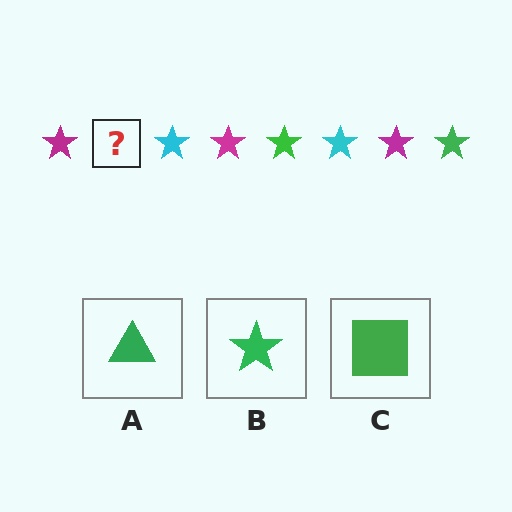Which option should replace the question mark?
Option B.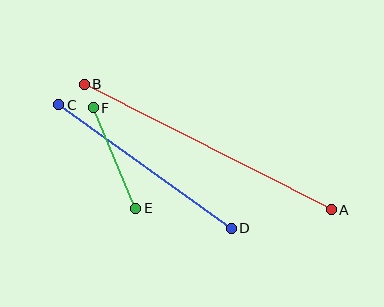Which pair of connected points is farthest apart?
Points A and B are farthest apart.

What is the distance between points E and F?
The distance is approximately 109 pixels.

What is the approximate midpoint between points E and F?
The midpoint is at approximately (115, 158) pixels.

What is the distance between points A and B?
The distance is approximately 277 pixels.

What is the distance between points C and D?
The distance is approximately 212 pixels.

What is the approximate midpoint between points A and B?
The midpoint is at approximately (208, 147) pixels.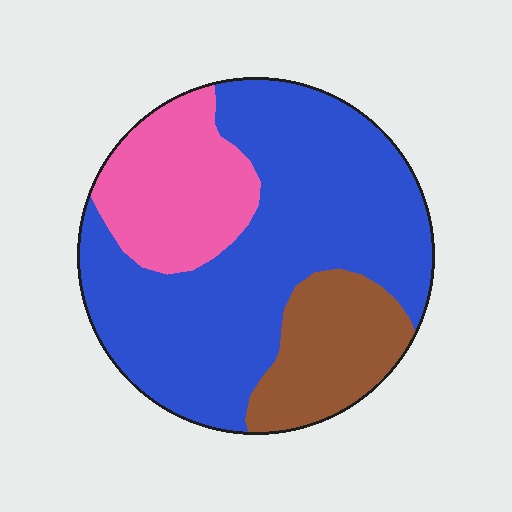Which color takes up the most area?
Blue, at roughly 60%.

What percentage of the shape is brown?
Brown covers 18% of the shape.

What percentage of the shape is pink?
Pink covers around 20% of the shape.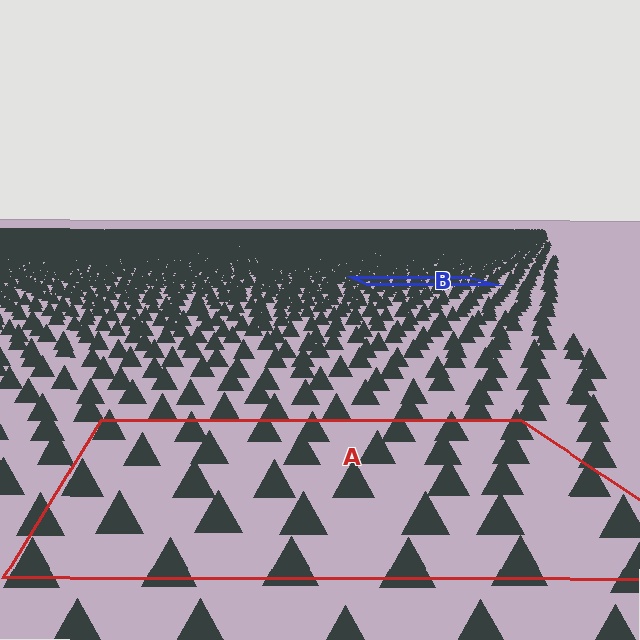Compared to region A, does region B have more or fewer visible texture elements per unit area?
Region B has more texture elements per unit area — they are packed more densely because it is farther away.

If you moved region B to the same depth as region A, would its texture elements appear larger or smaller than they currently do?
They would appear larger. At a closer depth, the same texture elements are projected at a bigger on-screen size.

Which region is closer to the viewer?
Region A is closer. The texture elements there are larger and more spread out.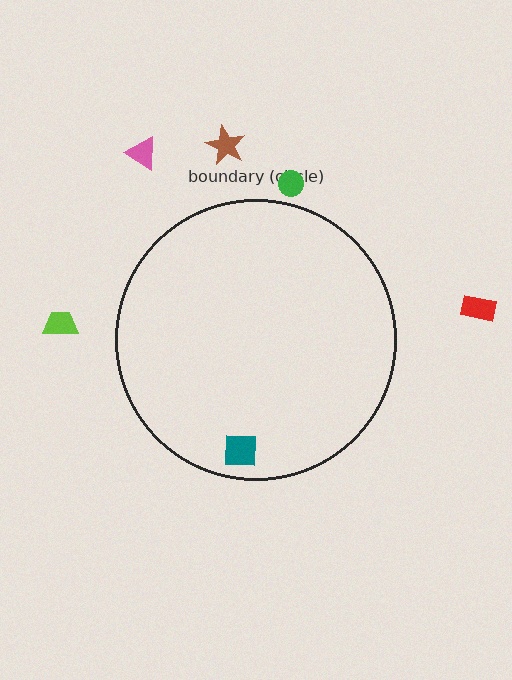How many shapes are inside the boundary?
1 inside, 5 outside.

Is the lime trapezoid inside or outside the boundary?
Outside.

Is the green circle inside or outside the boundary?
Outside.